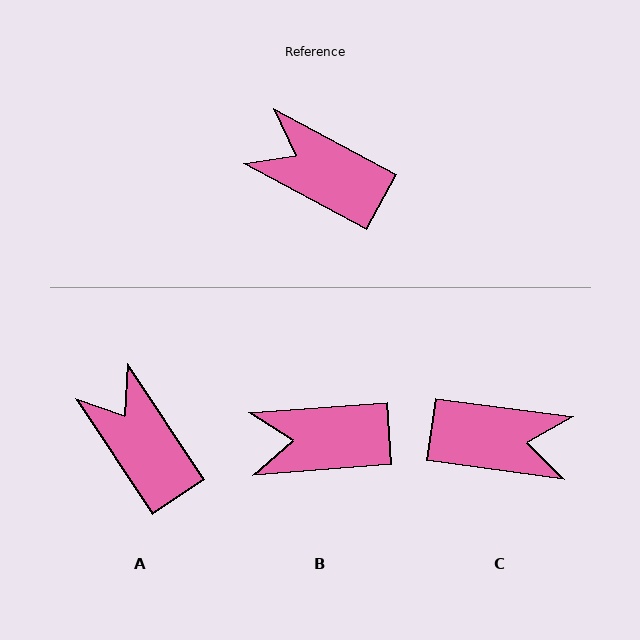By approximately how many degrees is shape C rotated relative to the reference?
Approximately 159 degrees clockwise.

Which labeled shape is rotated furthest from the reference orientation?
C, about 159 degrees away.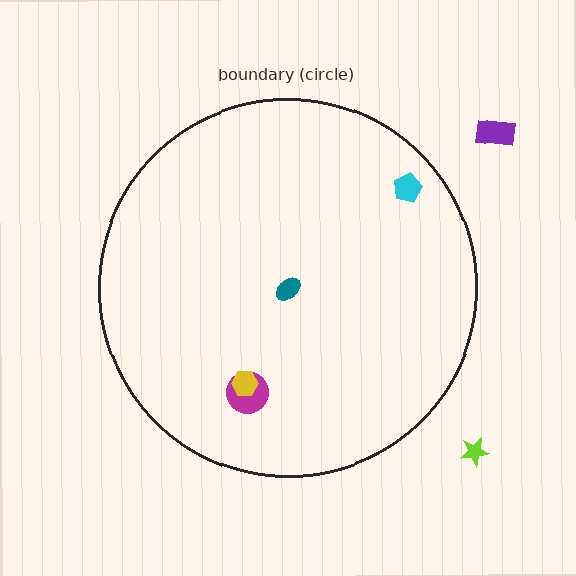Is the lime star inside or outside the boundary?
Outside.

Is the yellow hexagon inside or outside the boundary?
Inside.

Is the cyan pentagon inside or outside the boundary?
Inside.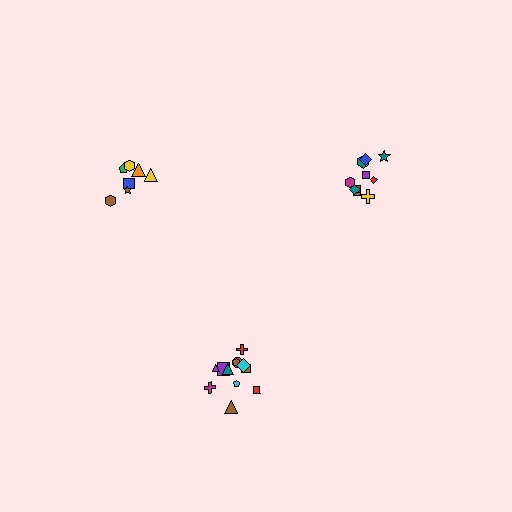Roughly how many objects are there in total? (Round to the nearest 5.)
Roughly 30 objects in total.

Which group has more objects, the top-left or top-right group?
The top-right group.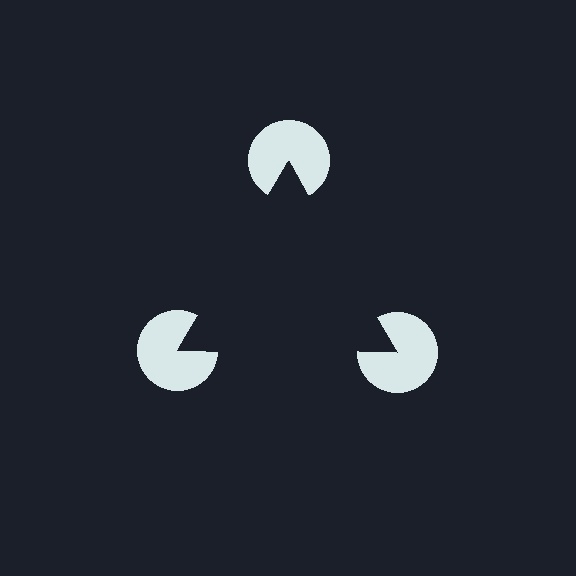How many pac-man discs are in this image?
There are 3 — one at each vertex of the illusory triangle.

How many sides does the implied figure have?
3 sides.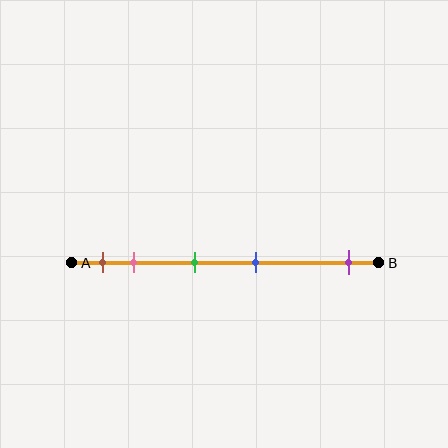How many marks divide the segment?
There are 5 marks dividing the segment.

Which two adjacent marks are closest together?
The brown and pink marks are the closest adjacent pair.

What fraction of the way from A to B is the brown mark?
The brown mark is approximately 10% (0.1) of the way from A to B.